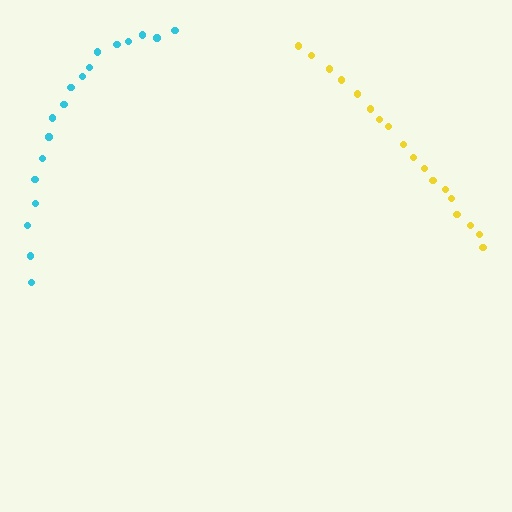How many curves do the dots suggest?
There are 2 distinct paths.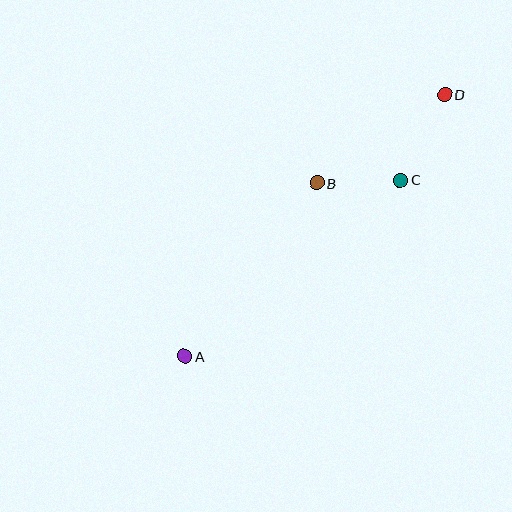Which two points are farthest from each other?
Points A and D are farthest from each other.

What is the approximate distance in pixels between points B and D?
The distance between B and D is approximately 156 pixels.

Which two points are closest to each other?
Points B and C are closest to each other.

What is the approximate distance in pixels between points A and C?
The distance between A and C is approximately 279 pixels.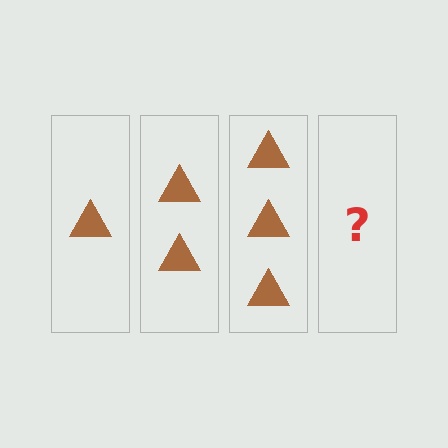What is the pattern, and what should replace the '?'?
The pattern is that each step adds one more triangle. The '?' should be 4 triangles.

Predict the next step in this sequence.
The next step is 4 triangles.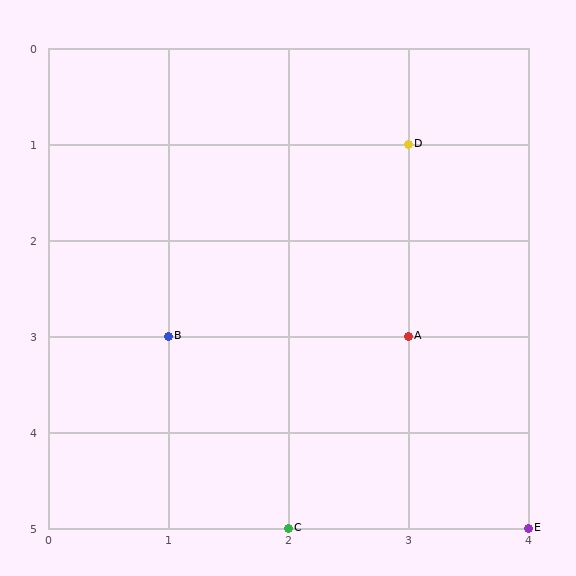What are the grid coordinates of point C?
Point C is at grid coordinates (2, 5).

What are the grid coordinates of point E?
Point E is at grid coordinates (4, 5).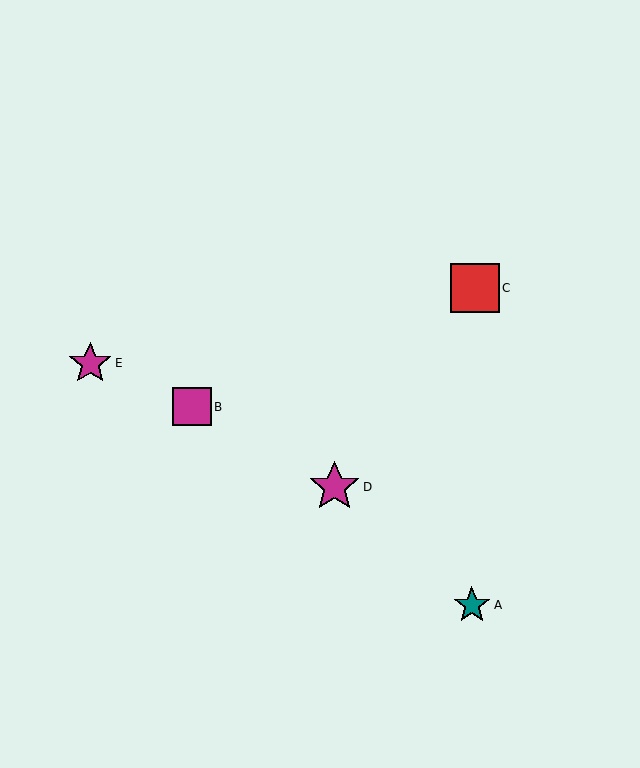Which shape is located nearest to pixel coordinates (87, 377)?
The magenta star (labeled E) at (90, 363) is nearest to that location.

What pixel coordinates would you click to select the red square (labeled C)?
Click at (475, 288) to select the red square C.